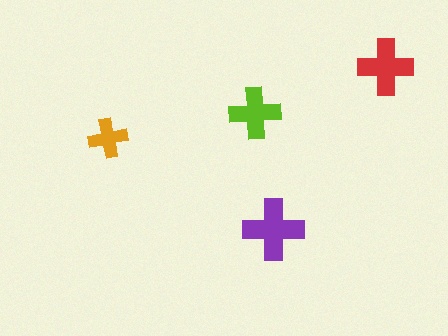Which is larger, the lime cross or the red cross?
The red one.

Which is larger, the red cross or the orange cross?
The red one.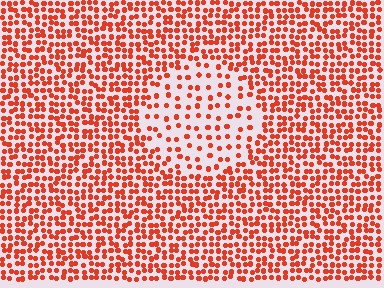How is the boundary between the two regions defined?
The boundary is defined by a change in element density (approximately 2.3x ratio). All elements are the same color, size, and shape.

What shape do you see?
I see a circle.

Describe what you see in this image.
The image contains small red elements arranged at two different densities. A circle-shaped region is visible where the elements are less densely packed than the surrounding area.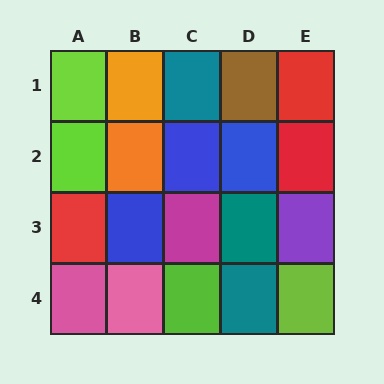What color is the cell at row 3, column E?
Purple.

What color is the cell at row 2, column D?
Blue.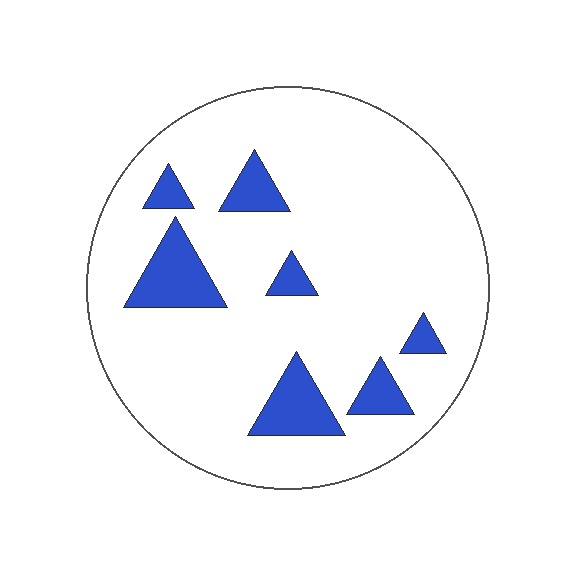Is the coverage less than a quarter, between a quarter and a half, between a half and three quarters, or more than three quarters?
Less than a quarter.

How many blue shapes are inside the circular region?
7.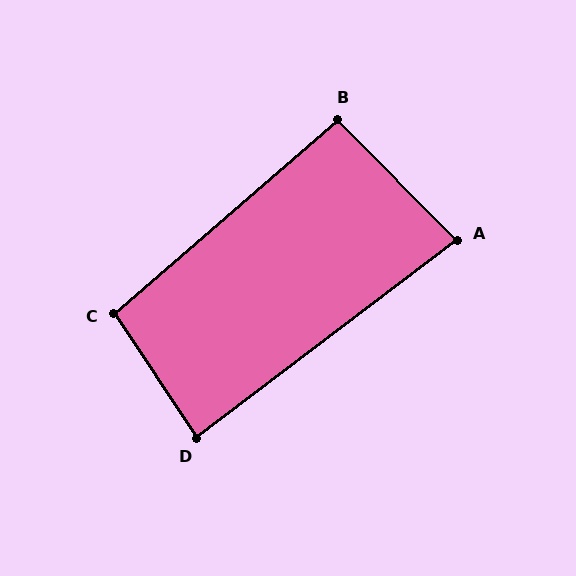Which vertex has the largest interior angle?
C, at approximately 98 degrees.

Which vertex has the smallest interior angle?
A, at approximately 82 degrees.